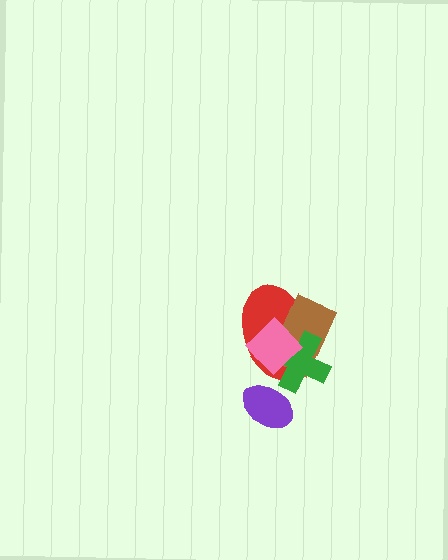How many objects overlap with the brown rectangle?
3 objects overlap with the brown rectangle.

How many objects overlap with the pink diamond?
3 objects overlap with the pink diamond.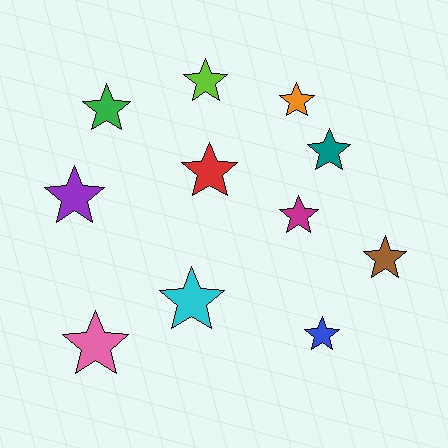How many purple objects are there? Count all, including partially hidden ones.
There is 1 purple object.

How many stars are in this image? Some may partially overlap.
There are 11 stars.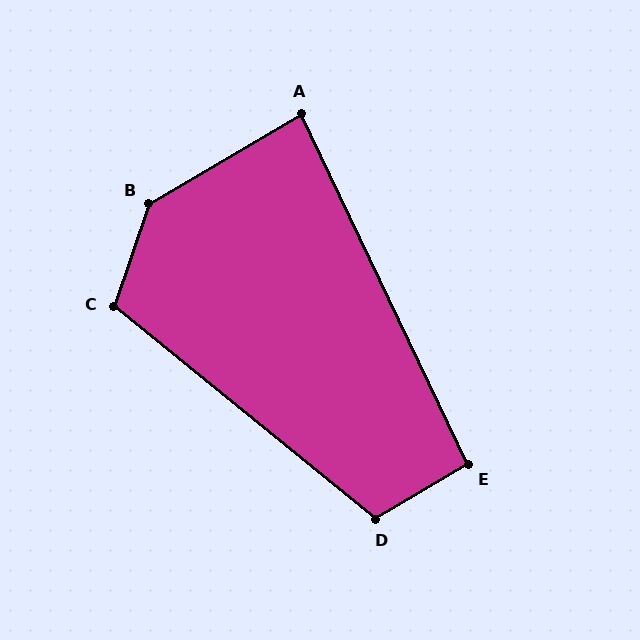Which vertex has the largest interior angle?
B, at approximately 139 degrees.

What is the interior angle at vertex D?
Approximately 110 degrees (obtuse).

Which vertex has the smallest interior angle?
A, at approximately 85 degrees.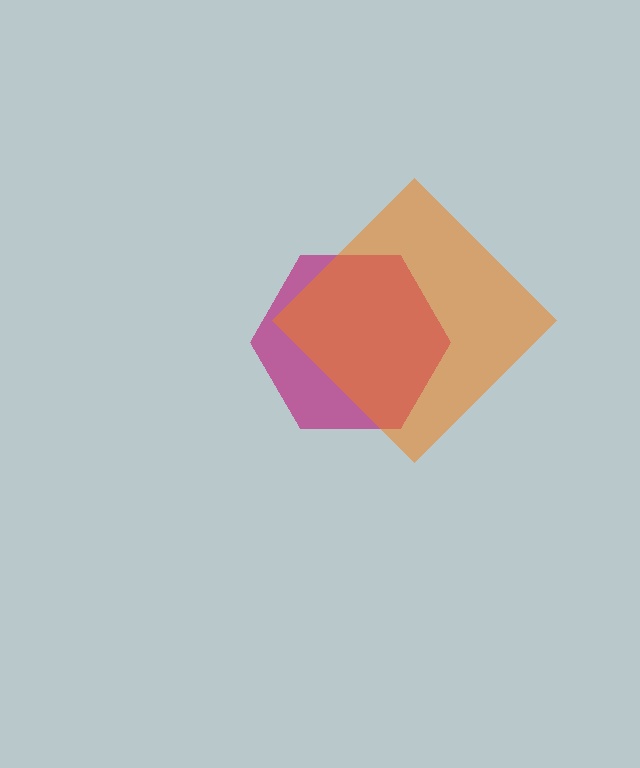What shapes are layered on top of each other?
The layered shapes are: a magenta hexagon, an orange diamond.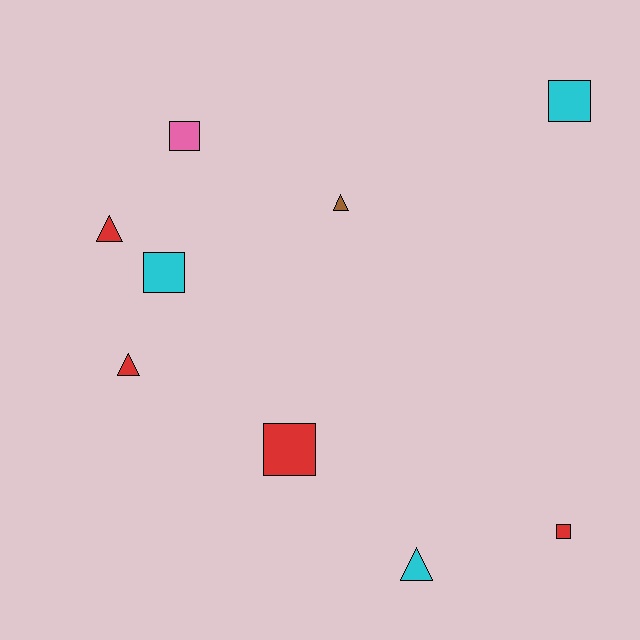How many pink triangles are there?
There are no pink triangles.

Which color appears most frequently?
Red, with 4 objects.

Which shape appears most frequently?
Square, with 5 objects.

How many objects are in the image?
There are 9 objects.